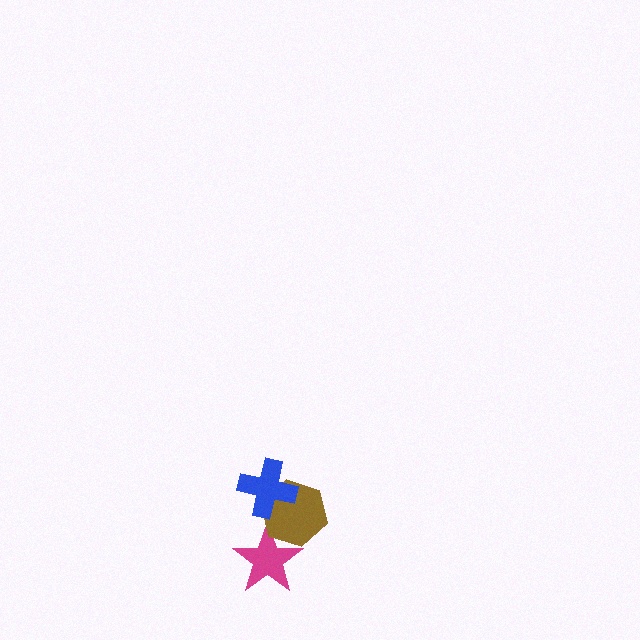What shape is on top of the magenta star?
The brown hexagon is on top of the magenta star.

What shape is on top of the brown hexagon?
The blue cross is on top of the brown hexagon.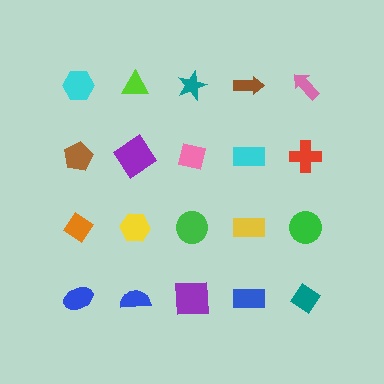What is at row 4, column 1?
A blue ellipse.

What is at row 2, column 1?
A brown pentagon.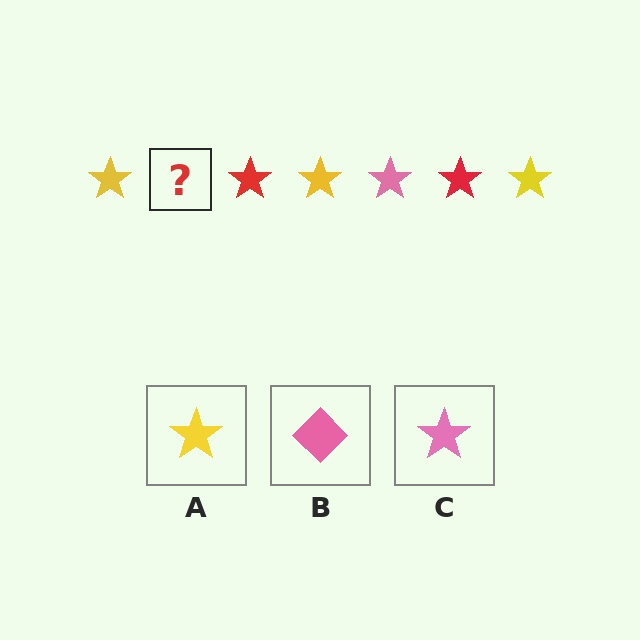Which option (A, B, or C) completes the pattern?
C.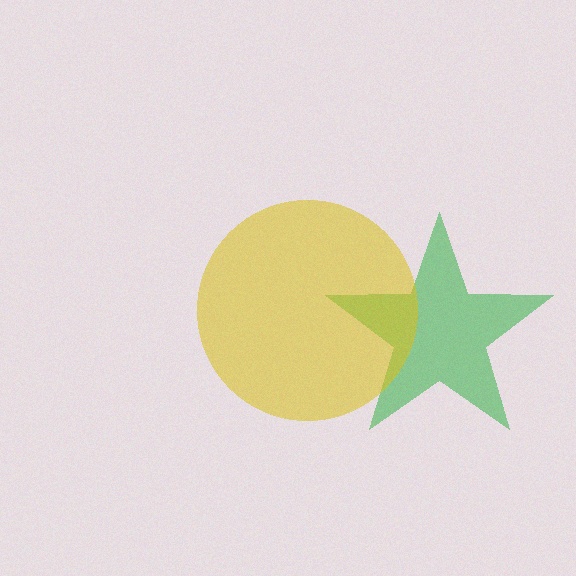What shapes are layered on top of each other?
The layered shapes are: a green star, a yellow circle.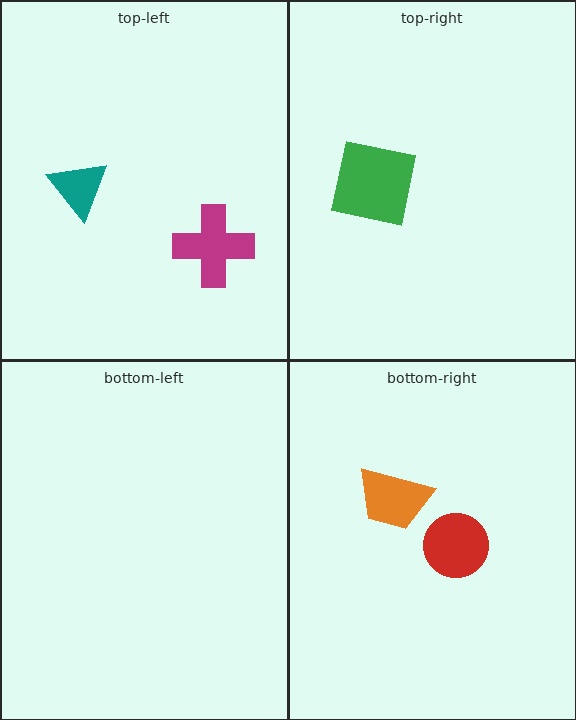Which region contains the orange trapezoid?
The bottom-right region.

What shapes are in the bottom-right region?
The red circle, the orange trapezoid.